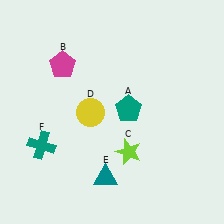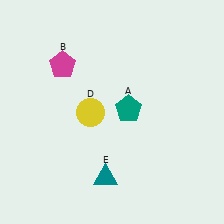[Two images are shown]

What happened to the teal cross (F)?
The teal cross (F) was removed in Image 2. It was in the bottom-left area of Image 1.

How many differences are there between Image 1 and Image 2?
There are 2 differences between the two images.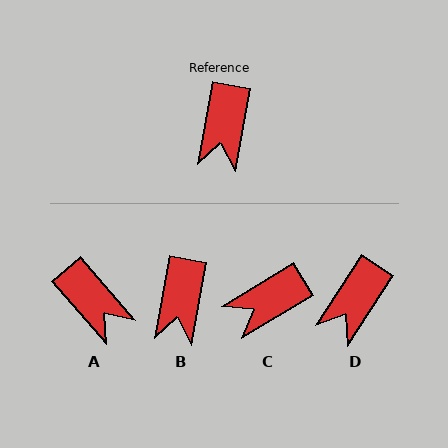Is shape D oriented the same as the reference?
No, it is off by about 23 degrees.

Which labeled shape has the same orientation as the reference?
B.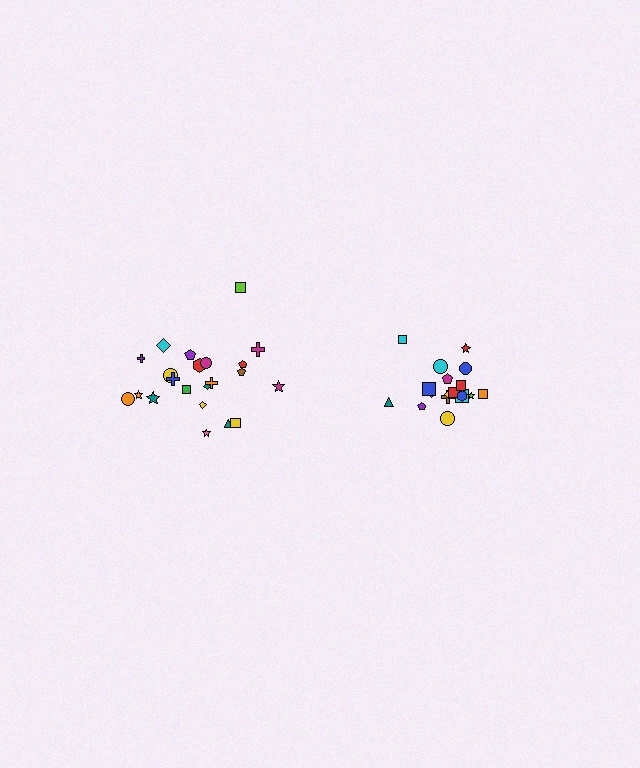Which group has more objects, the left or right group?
The left group.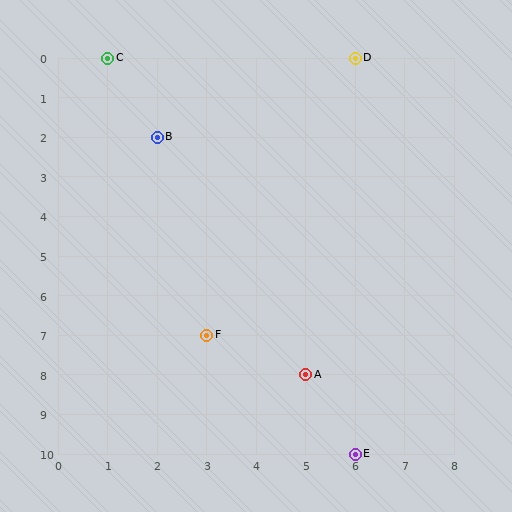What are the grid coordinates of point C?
Point C is at grid coordinates (1, 0).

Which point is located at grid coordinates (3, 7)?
Point F is at (3, 7).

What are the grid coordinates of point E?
Point E is at grid coordinates (6, 10).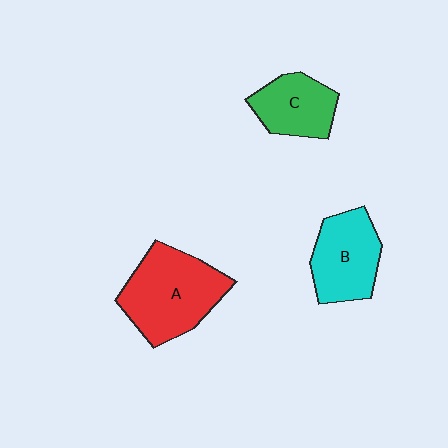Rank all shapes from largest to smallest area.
From largest to smallest: A (red), B (cyan), C (green).